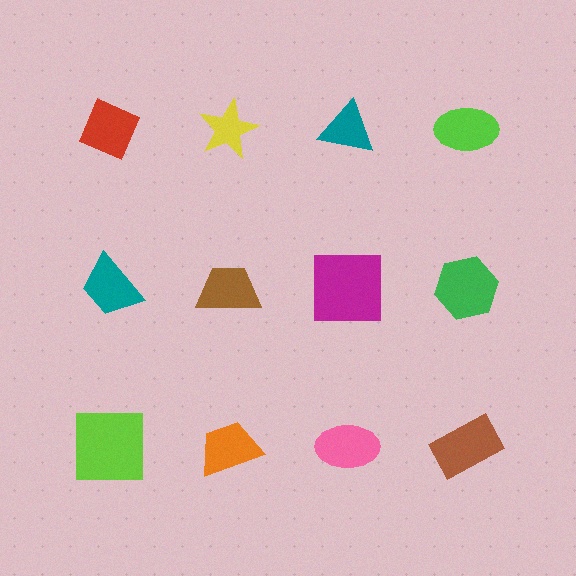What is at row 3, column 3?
A pink ellipse.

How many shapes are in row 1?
4 shapes.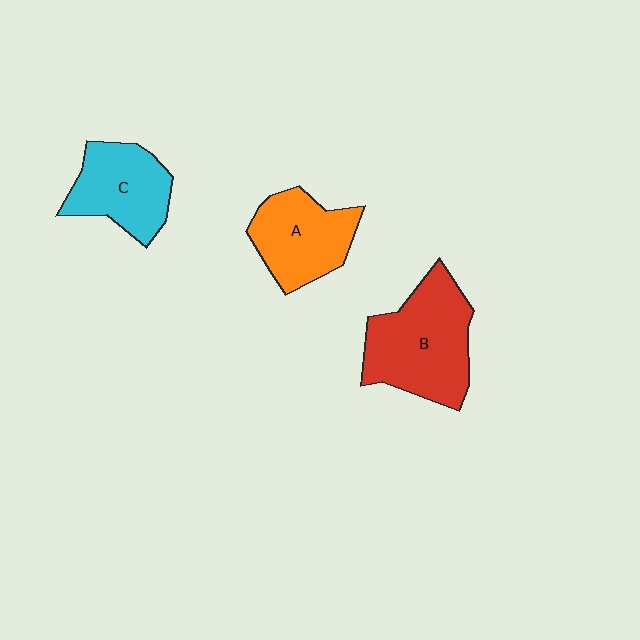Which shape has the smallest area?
Shape C (cyan).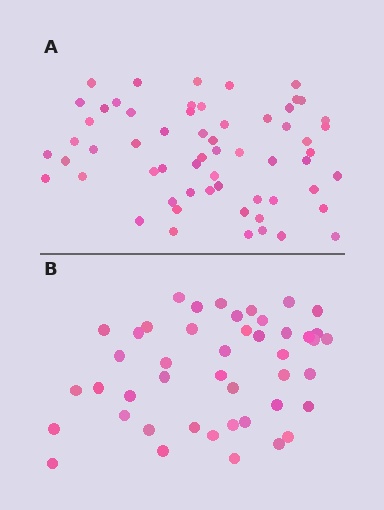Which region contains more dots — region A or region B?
Region A (the top region) has more dots.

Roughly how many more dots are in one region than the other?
Region A has approximately 15 more dots than region B.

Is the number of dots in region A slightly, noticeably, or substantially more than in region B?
Region A has noticeably more, but not dramatically so. The ratio is roughly 1.3 to 1.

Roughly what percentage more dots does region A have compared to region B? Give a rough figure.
About 35% more.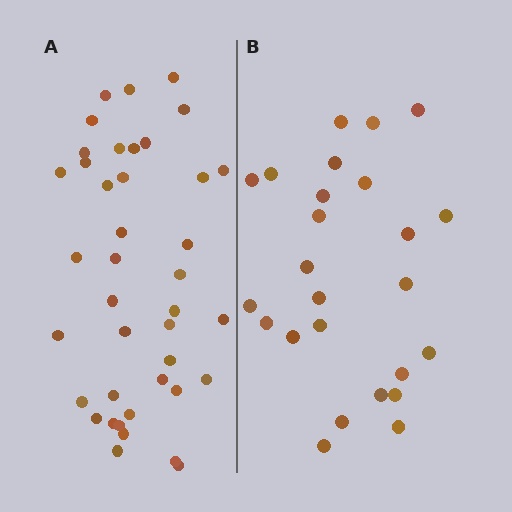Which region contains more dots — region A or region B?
Region A (the left region) has more dots.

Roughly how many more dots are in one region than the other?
Region A has approximately 15 more dots than region B.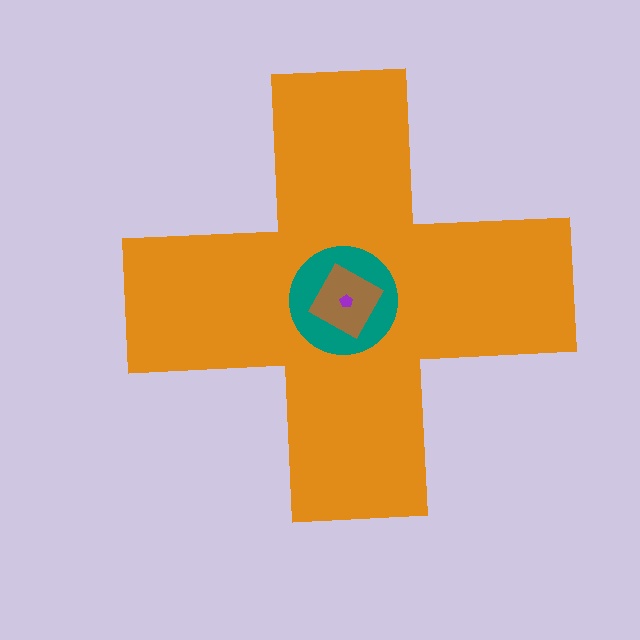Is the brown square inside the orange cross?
Yes.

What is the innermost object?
The purple pentagon.